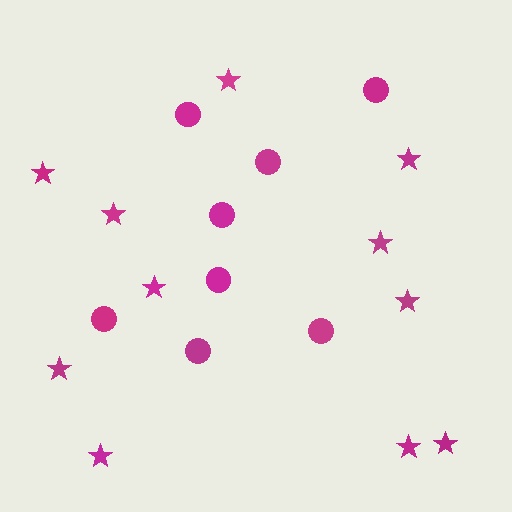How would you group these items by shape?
There are 2 groups: one group of stars (11) and one group of circles (8).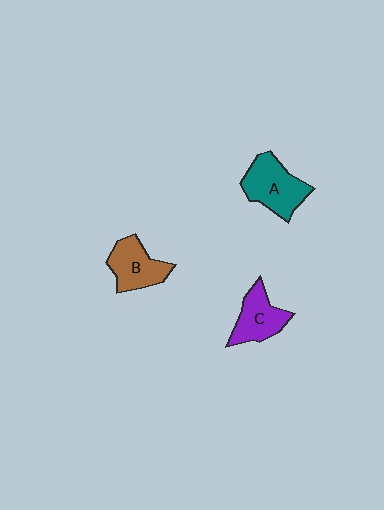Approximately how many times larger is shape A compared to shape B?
Approximately 1.2 times.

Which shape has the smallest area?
Shape C (purple).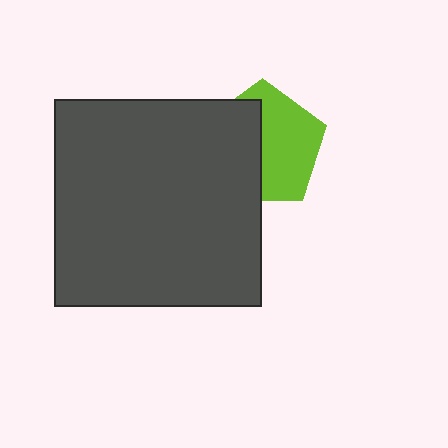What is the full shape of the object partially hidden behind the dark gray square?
The partially hidden object is a lime pentagon.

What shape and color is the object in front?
The object in front is a dark gray square.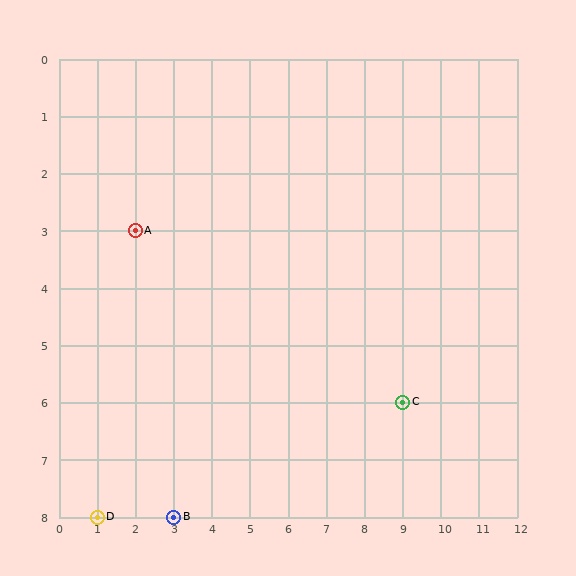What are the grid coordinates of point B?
Point B is at grid coordinates (3, 8).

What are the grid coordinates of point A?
Point A is at grid coordinates (2, 3).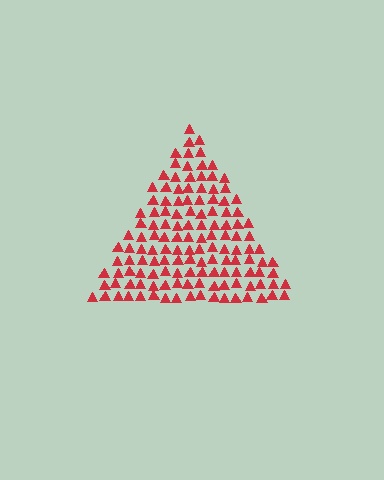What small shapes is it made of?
It is made of small triangles.